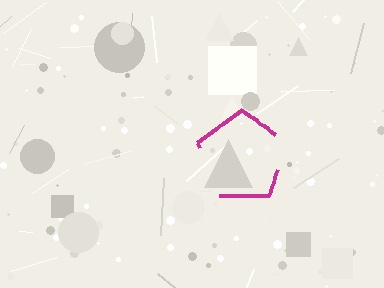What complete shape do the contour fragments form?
The contour fragments form a pentagon.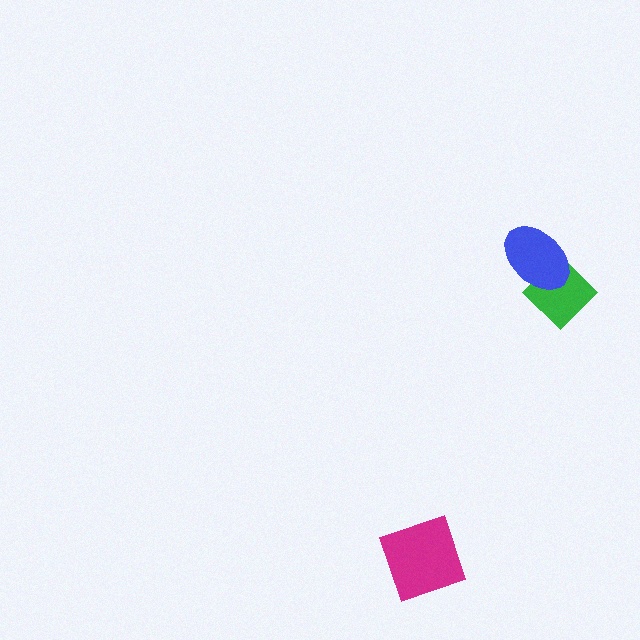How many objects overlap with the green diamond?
1 object overlaps with the green diamond.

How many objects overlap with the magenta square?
0 objects overlap with the magenta square.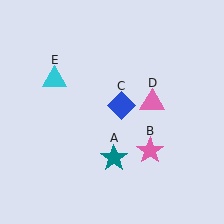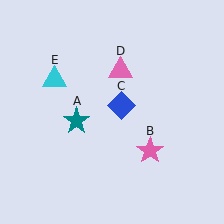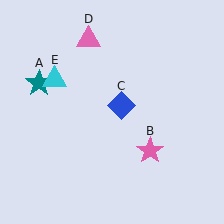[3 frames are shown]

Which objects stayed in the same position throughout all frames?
Pink star (object B) and blue diamond (object C) and cyan triangle (object E) remained stationary.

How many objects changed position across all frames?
2 objects changed position: teal star (object A), pink triangle (object D).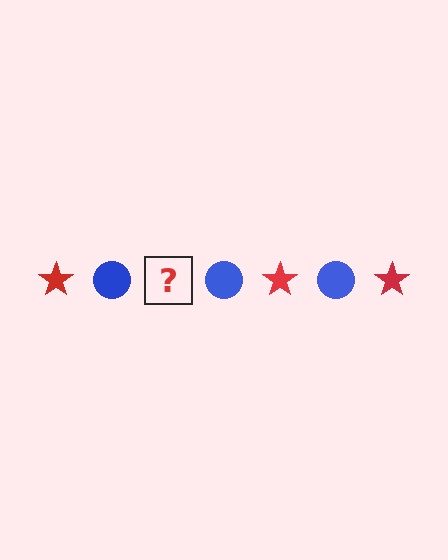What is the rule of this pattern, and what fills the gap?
The rule is that the pattern alternates between red star and blue circle. The gap should be filled with a red star.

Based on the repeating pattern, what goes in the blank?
The blank should be a red star.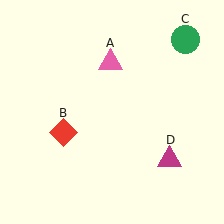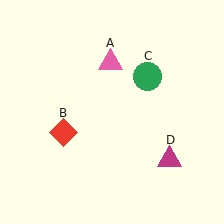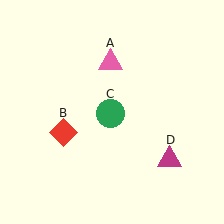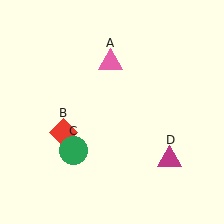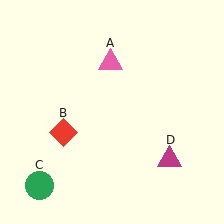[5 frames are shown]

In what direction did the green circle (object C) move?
The green circle (object C) moved down and to the left.